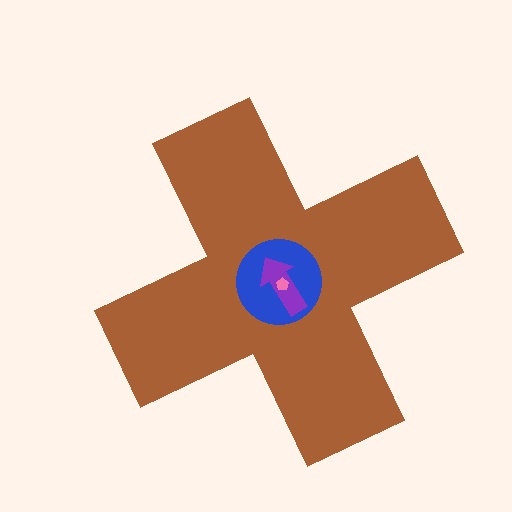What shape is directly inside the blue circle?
The purple arrow.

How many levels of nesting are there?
4.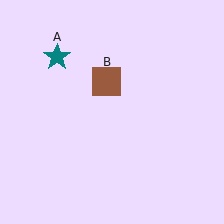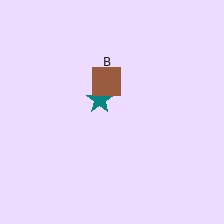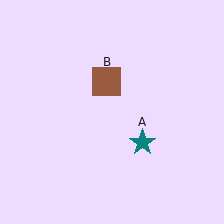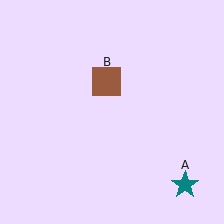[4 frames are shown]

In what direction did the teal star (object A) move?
The teal star (object A) moved down and to the right.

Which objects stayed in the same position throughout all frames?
Brown square (object B) remained stationary.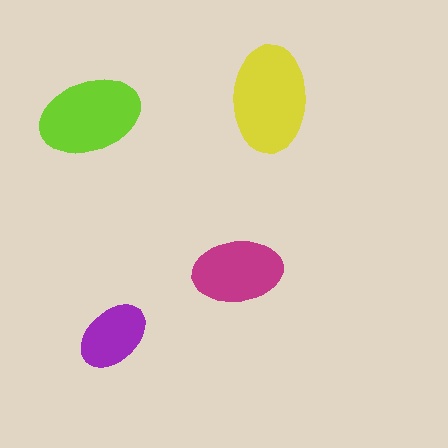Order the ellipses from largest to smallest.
the yellow one, the lime one, the magenta one, the purple one.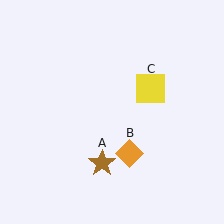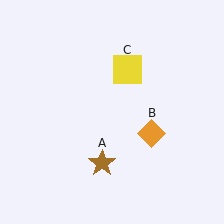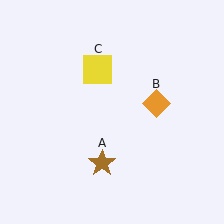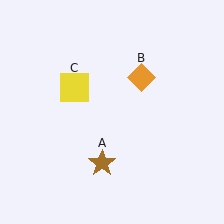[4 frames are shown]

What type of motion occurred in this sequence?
The orange diamond (object B), yellow square (object C) rotated counterclockwise around the center of the scene.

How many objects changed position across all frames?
2 objects changed position: orange diamond (object B), yellow square (object C).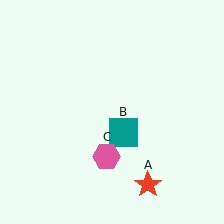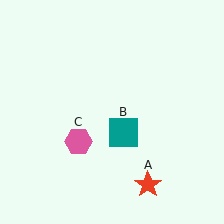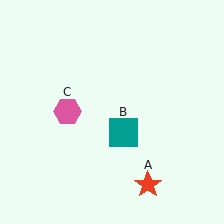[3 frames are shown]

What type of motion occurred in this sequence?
The pink hexagon (object C) rotated clockwise around the center of the scene.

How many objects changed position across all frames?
1 object changed position: pink hexagon (object C).